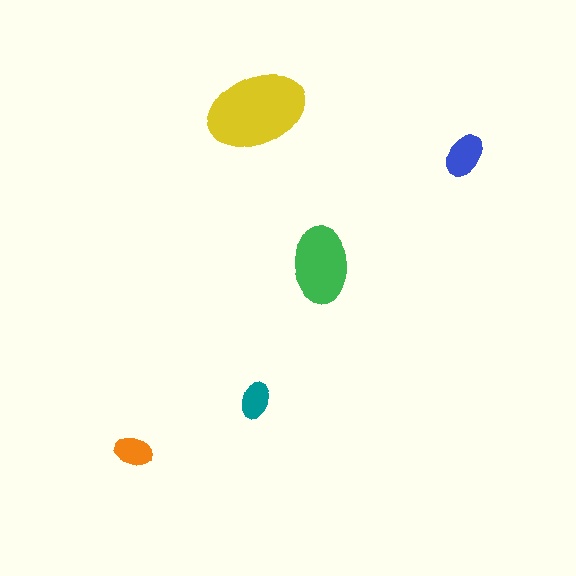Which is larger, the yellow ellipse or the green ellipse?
The yellow one.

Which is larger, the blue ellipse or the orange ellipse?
The blue one.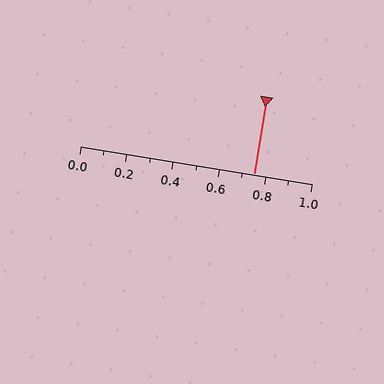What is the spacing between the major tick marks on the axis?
The major ticks are spaced 0.2 apart.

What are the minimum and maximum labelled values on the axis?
The axis runs from 0.0 to 1.0.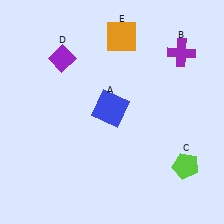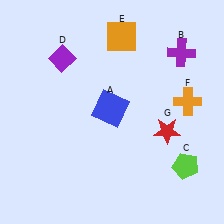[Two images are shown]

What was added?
An orange cross (F), a red star (G) were added in Image 2.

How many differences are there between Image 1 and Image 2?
There are 2 differences between the two images.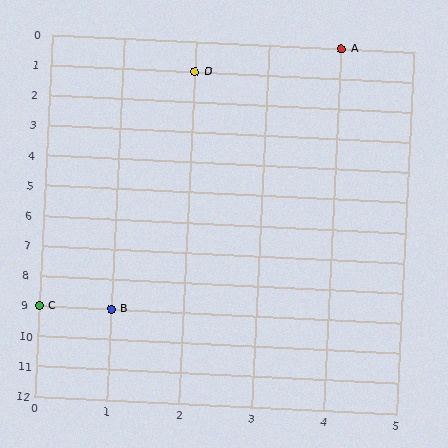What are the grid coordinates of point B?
Point B is at grid coordinates (1, 9).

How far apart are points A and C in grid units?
Points A and C are 4 columns and 9 rows apart (about 9.8 grid units diagonally).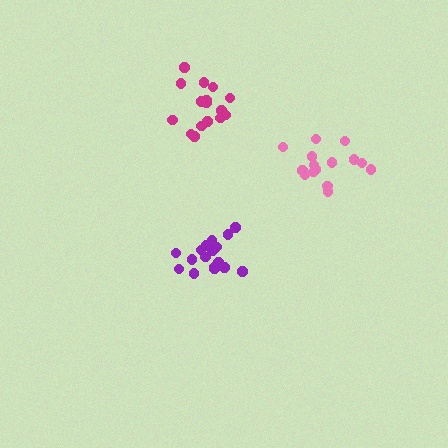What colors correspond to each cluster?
The clusters are colored: magenta, purple, pink.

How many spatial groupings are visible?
There are 3 spatial groupings.